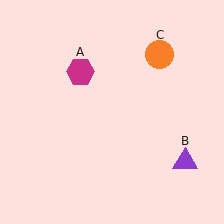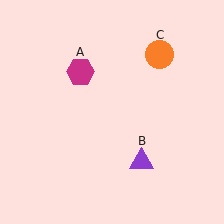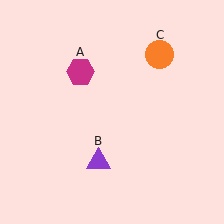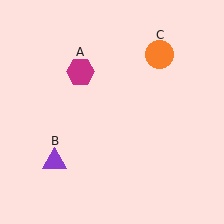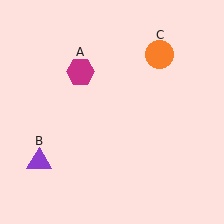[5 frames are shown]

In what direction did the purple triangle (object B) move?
The purple triangle (object B) moved left.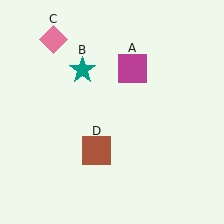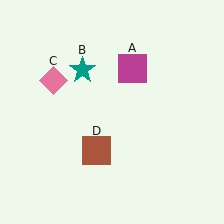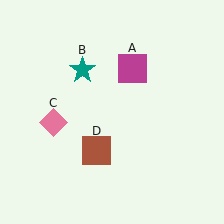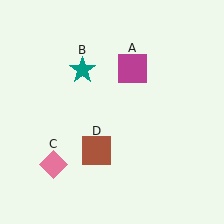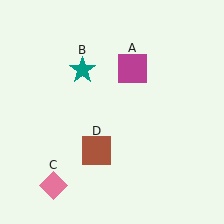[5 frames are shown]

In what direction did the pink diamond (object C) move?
The pink diamond (object C) moved down.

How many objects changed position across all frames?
1 object changed position: pink diamond (object C).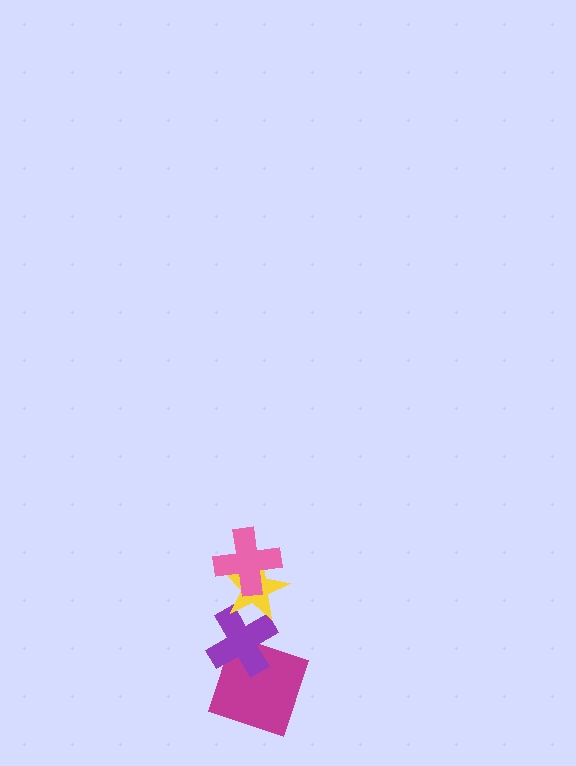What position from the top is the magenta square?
The magenta square is 4th from the top.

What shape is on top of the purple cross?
The yellow star is on top of the purple cross.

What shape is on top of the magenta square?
The purple cross is on top of the magenta square.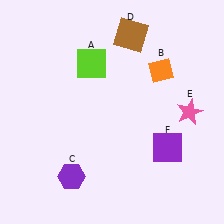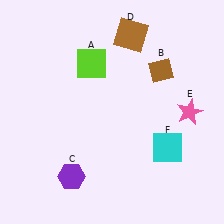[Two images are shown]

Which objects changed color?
B changed from orange to brown. F changed from purple to cyan.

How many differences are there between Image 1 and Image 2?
There are 2 differences between the two images.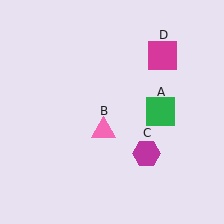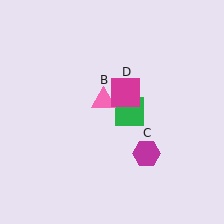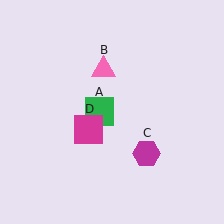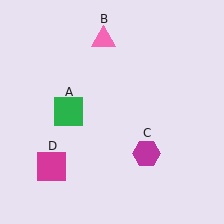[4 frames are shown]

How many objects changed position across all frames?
3 objects changed position: green square (object A), pink triangle (object B), magenta square (object D).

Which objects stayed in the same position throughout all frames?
Magenta hexagon (object C) remained stationary.